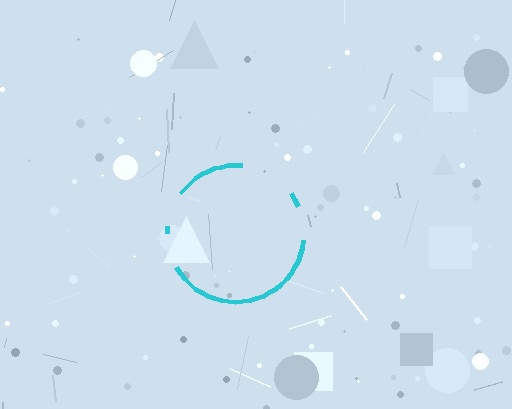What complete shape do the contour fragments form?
The contour fragments form a circle.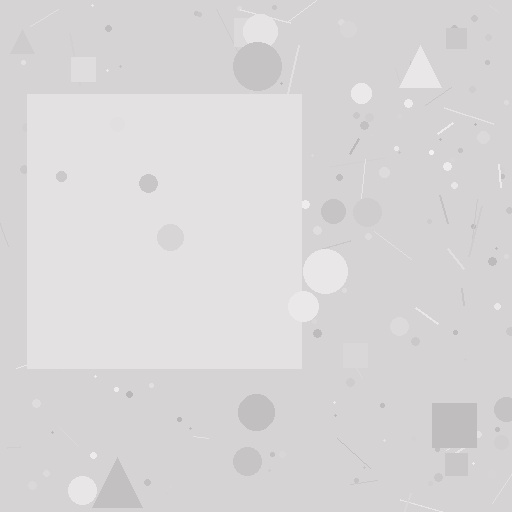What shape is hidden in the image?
A square is hidden in the image.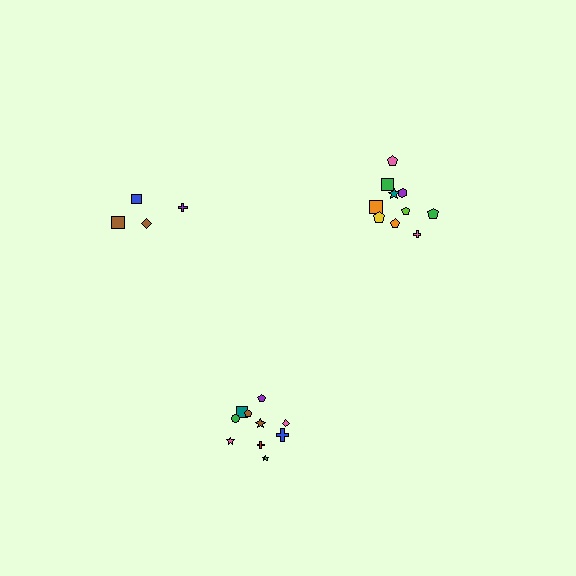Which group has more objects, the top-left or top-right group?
The top-right group.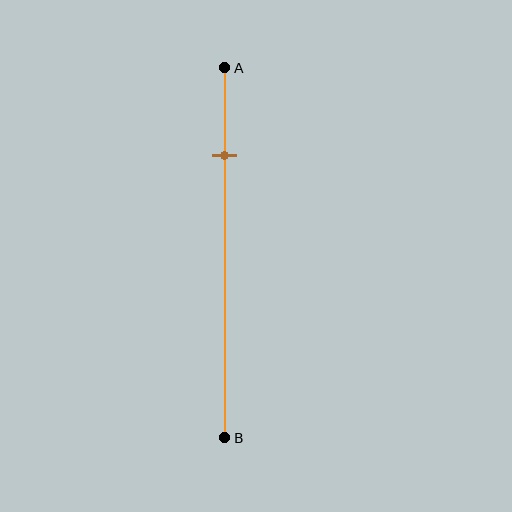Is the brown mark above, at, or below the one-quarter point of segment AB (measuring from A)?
The brown mark is approximately at the one-quarter point of segment AB.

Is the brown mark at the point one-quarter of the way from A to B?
Yes, the mark is approximately at the one-quarter point.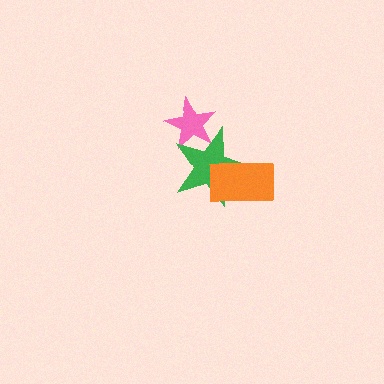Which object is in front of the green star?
The orange rectangle is in front of the green star.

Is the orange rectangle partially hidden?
No, no other shape covers it.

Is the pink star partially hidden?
Yes, it is partially covered by another shape.